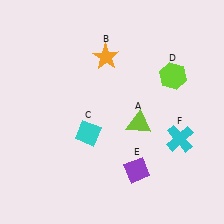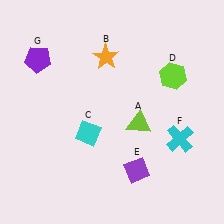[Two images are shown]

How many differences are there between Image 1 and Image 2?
There is 1 difference between the two images.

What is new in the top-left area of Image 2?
A purple pentagon (G) was added in the top-left area of Image 2.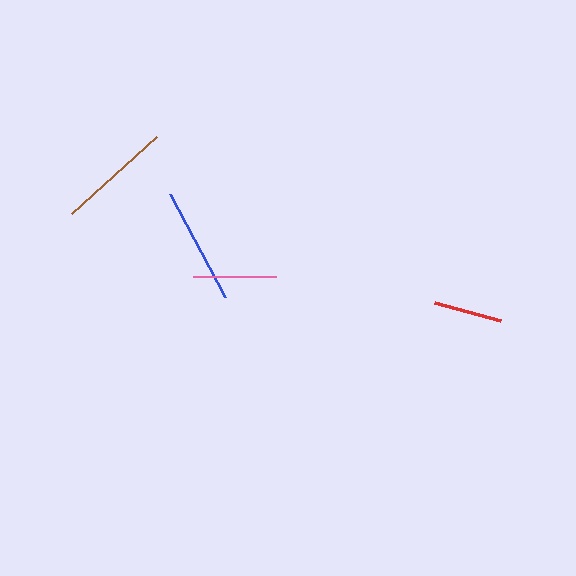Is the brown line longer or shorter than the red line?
The brown line is longer than the red line.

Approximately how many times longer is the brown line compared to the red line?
The brown line is approximately 1.7 times the length of the red line.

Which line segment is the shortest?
The red line is the shortest at approximately 68 pixels.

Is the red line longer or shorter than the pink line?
The pink line is longer than the red line.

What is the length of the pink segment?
The pink segment is approximately 83 pixels long.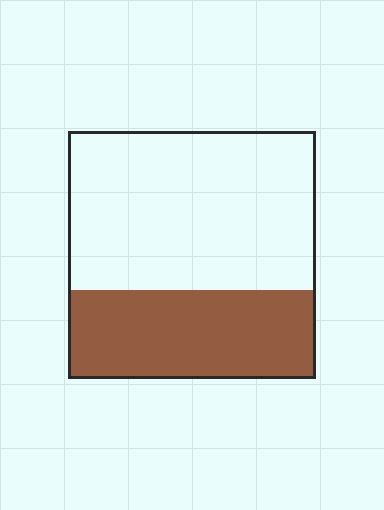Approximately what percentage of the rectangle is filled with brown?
Approximately 35%.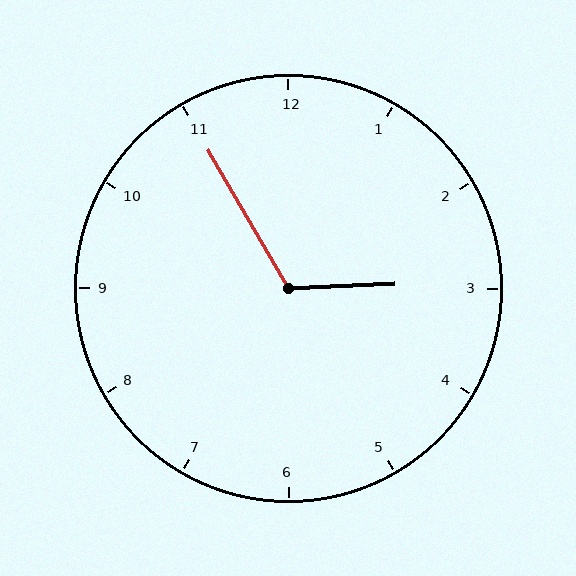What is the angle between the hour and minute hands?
Approximately 118 degrees.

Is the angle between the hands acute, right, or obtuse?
It is obtuse.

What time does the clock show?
2:55.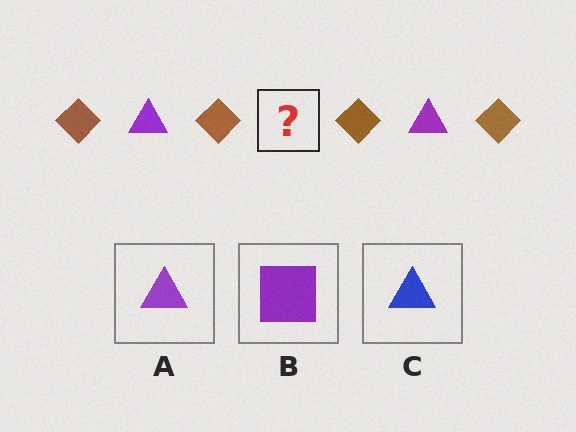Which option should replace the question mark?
Option A.